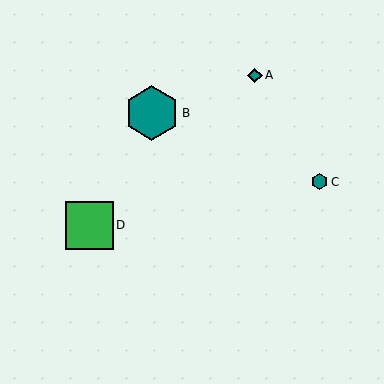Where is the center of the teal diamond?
The center of the teal diamond is at (255, 75).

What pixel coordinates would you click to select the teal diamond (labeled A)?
Click at (255, 75) to select the teal diamond A.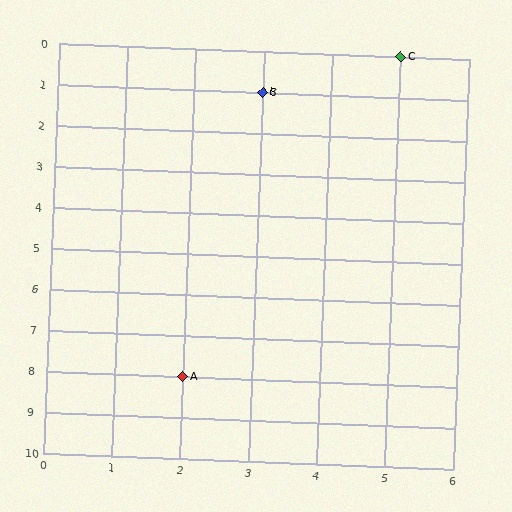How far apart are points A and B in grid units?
Points A and B are 1 column and 7 rows apart (about 7.1 grid units diagonally).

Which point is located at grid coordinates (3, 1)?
Point B is at (3, 1).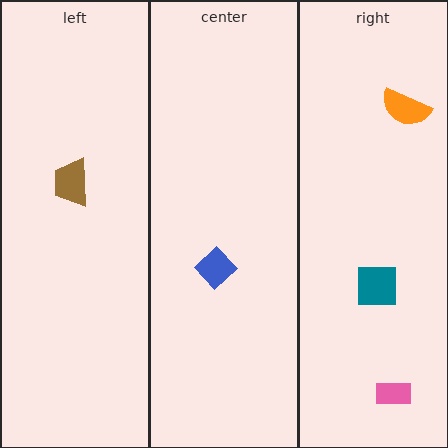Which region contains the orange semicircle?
The right region.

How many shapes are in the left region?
1.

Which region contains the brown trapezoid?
The left region.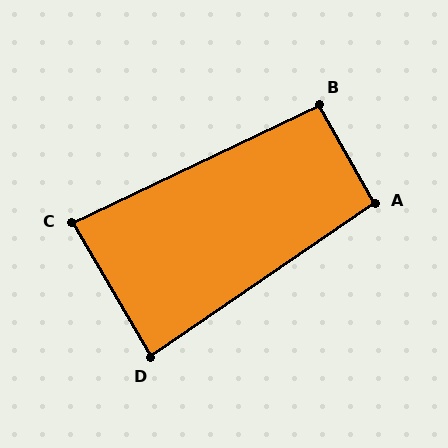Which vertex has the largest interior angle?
A, at approximately 95 degrees.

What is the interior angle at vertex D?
Approximately 86 degrees (approximately right).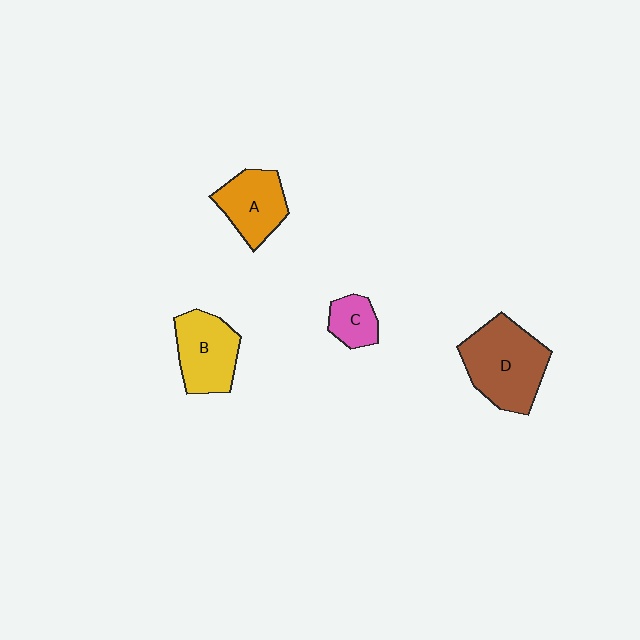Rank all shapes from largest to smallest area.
From largest to smallest: D (brown), B (yellow), A (orange), C (pink).